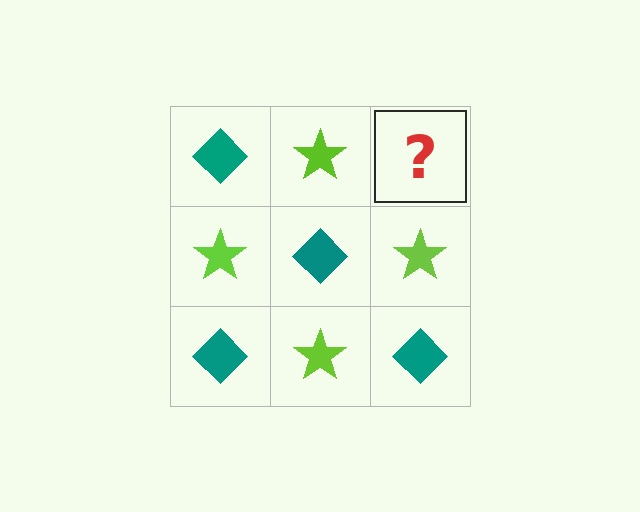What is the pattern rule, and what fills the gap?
The rule is that it alternates teal diamond and lime star in a checkerboard pattern. The gap should be filled with a teal diamond.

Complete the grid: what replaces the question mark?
The question mark should be replaced with a teal diamond.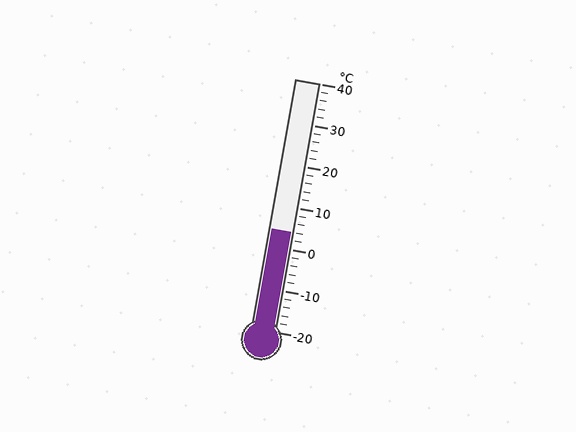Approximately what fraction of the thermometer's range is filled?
The thermometer is filled to approximately 40% of its range.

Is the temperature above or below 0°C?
The temperature is above 0°C.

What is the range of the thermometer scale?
The thermometer scale ranges from -20°C to 40°C.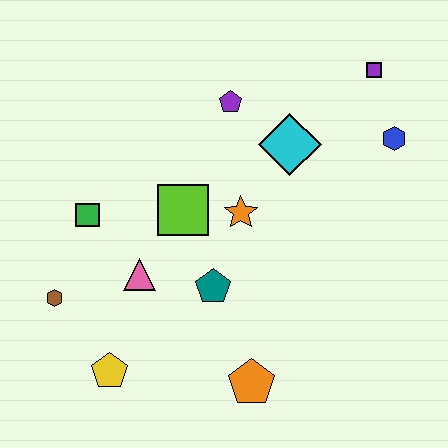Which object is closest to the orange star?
The lime square is closest to the orange star.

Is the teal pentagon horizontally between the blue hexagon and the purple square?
No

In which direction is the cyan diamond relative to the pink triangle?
The cyan diamond is to the right of the pink triangle.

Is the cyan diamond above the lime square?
Yes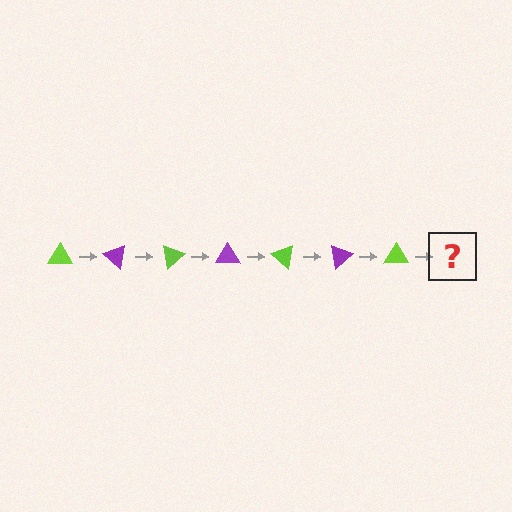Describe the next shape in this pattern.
It should be a purple triangle, rotated 280 degrees from the start.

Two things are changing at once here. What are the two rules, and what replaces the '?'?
The two rules are that it rotates 40 degrees each step and the color cycles through lime and purple. The '?' should be a purple triangle, rotated 280 degrees from the start.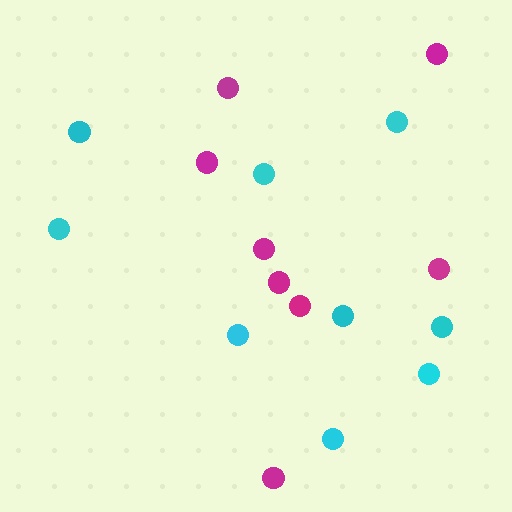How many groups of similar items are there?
There are 2 groups: one group of cyan circles (9) and one group of magenta circles (8).